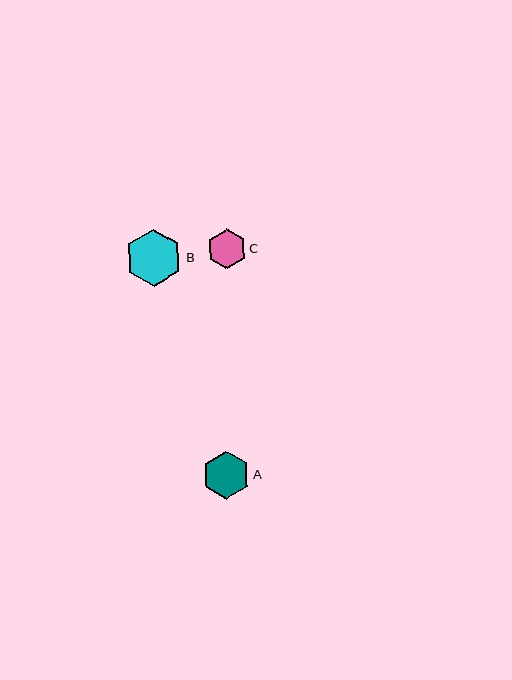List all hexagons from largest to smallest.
From largest to smallest: B, A, C.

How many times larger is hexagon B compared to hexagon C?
Hexagon B is approximately 1.5 times the size of hexagon C.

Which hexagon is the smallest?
Hexagon C is the smallest with a size of approximately 40 pixels.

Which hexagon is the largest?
Hexagon B is the largest with a size of approximately 57 pixels.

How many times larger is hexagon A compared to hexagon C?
Hexagon A is approximately 1.2 times the size of hexagon C.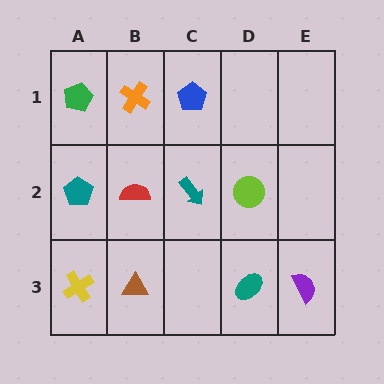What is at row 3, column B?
A brown triangle.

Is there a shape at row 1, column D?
No, that cell is empty.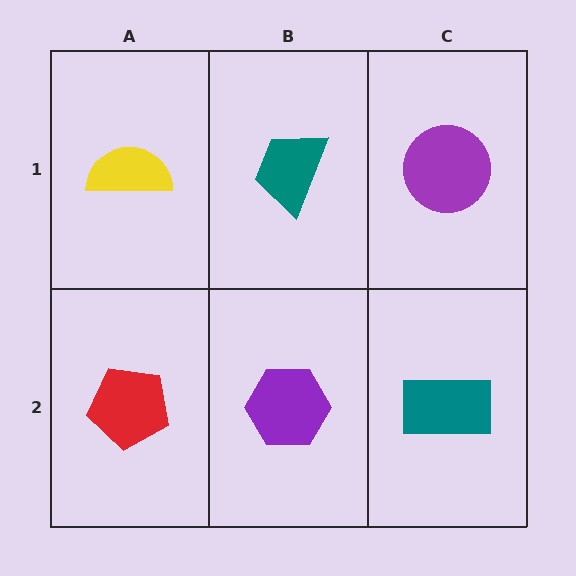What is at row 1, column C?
A purple circle.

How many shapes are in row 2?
3 shapes.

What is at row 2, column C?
A teal rectangle.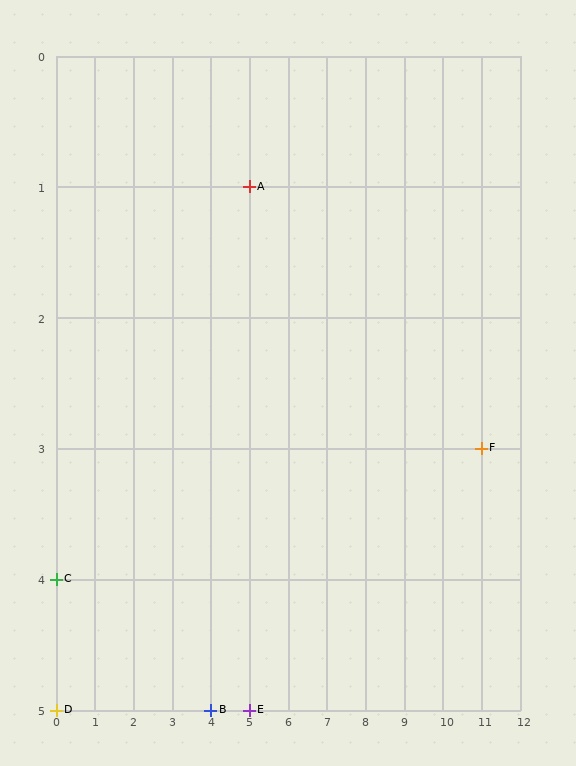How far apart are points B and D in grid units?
Points B and D are 4 columns apart.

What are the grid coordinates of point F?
Point F is at grid coordinates (11, 3).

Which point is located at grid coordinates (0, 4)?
Point C is at (0, 4).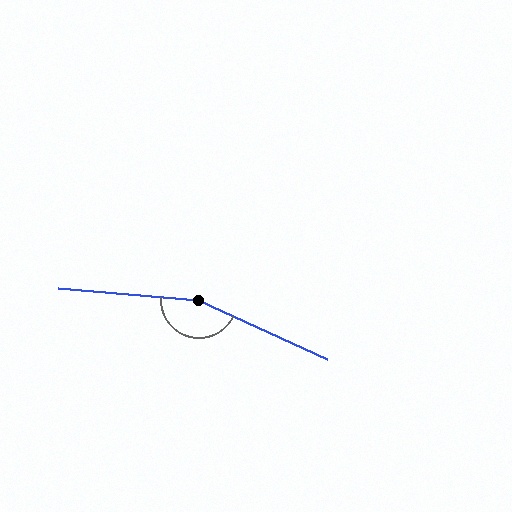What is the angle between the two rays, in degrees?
Approximately 160 degrees.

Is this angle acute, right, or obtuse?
It is obtuse.